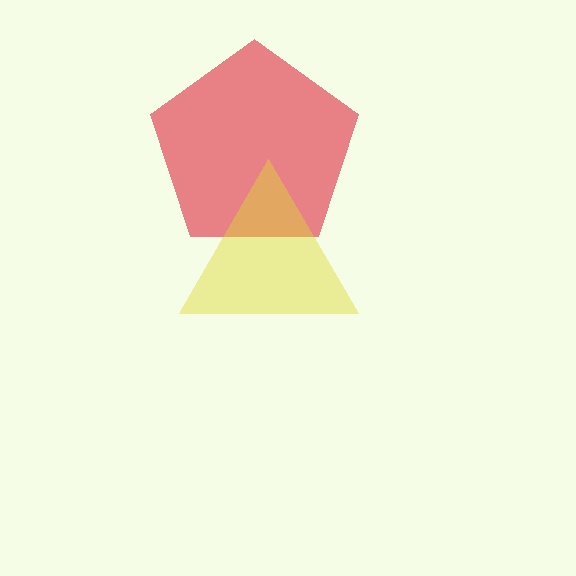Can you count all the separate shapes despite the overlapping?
Yes, there are 2 separate shapes.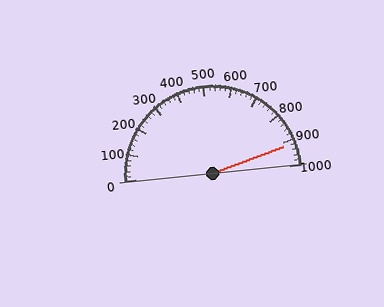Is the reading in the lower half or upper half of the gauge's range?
The reading is in the upper half of the range (0 to 1000).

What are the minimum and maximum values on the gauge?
The gauge ranges from 0 to 1000.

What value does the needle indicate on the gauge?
The needle indicates approximately 920.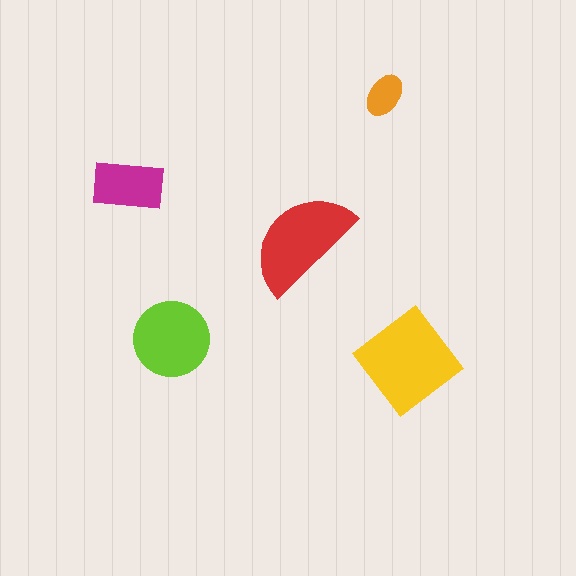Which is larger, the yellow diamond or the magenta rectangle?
The yellow diamond.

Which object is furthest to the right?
The yellow diamond is rightmost.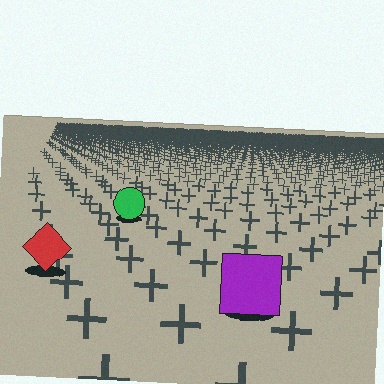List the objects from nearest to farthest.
From nearest to farthest: the purple square, the red diamond, the green circle.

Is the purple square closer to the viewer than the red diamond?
Yes. The purple square is closer — you can tell from the texture gradient: the ground texture is coarser near it.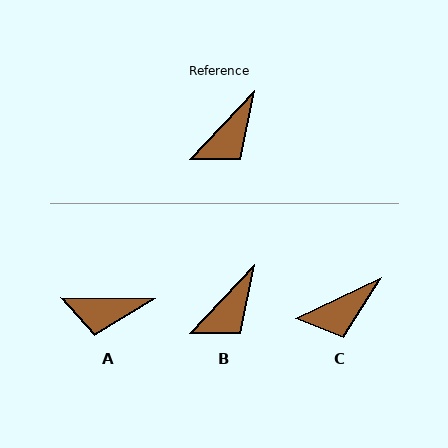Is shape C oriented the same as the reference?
No, it is off by about 22 degrees.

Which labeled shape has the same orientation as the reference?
B.